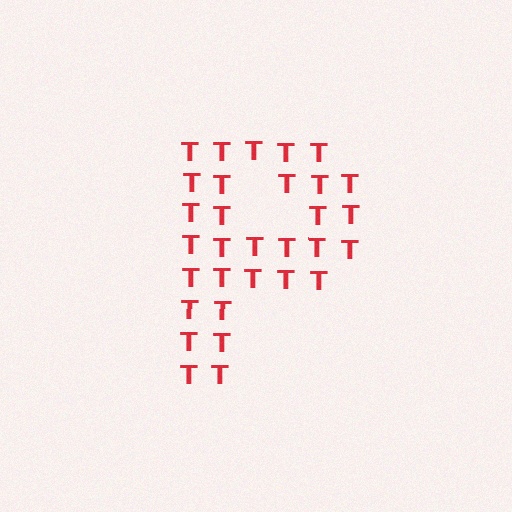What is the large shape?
The large shape is the letter P.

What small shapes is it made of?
It is made of small letter T's.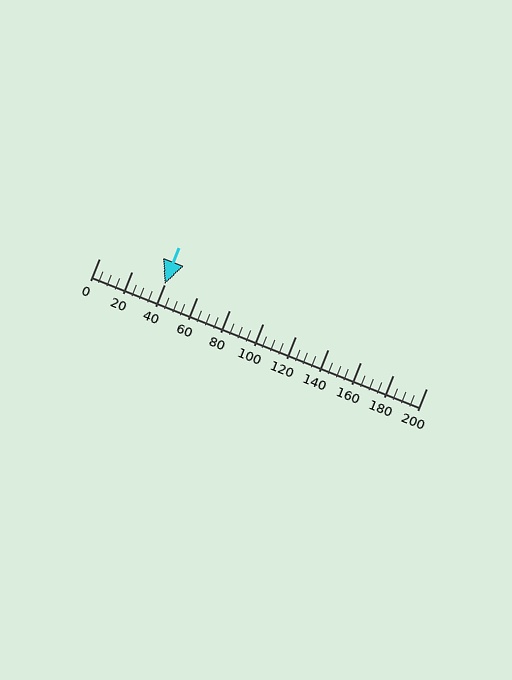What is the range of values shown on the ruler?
The ruler shows values from 0 to 200.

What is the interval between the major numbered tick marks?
The major tick marks are spaced 20 units apart.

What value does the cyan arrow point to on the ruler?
The cyan arrow points to approximately 40.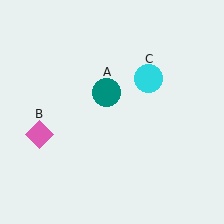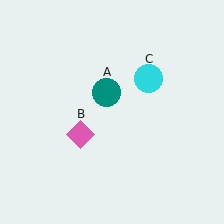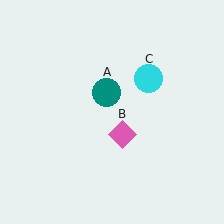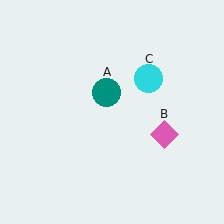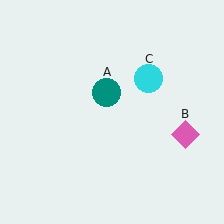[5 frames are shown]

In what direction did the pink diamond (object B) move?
The pink diamond (object B) moved right.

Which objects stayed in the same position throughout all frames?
Teal circle (object A) and cyan circle (object C) remained stationary.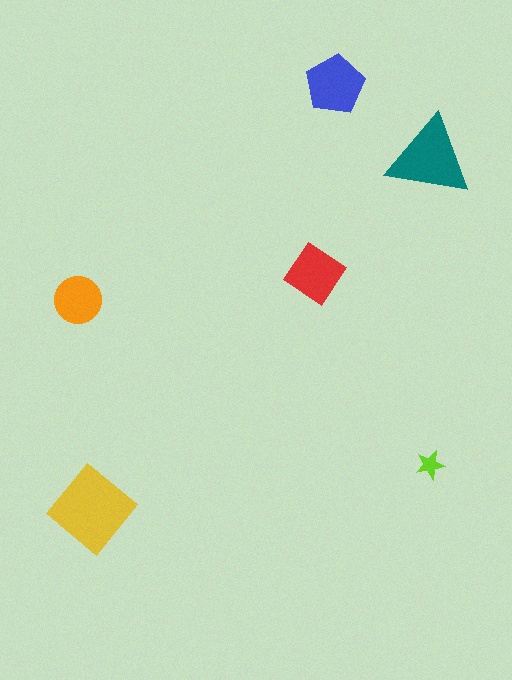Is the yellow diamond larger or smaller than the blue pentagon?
Larger.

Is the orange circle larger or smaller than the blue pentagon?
Smaller.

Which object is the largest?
The yellow diamond.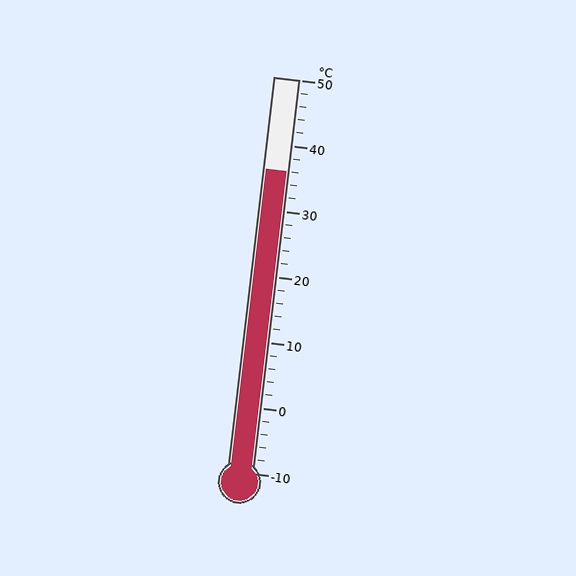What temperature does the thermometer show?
The thermometer shows approximately 36°C.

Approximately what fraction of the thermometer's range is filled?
The thermometer is filled to approximately 75% of its range.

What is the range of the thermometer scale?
The thermometer scale ranges from -10°C to 50°C.